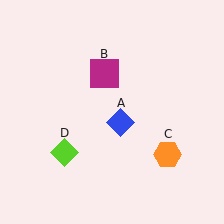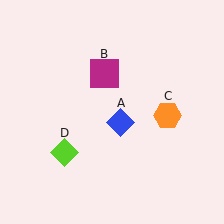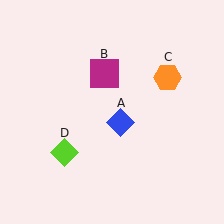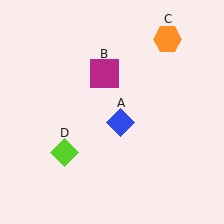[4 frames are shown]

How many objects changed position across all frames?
1 object changed position: orange hexagon (object C).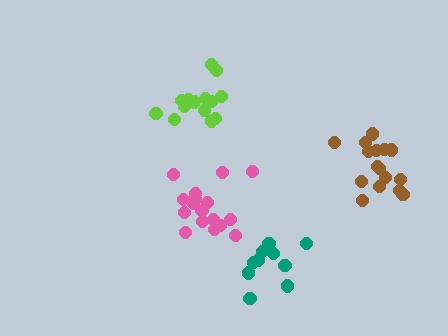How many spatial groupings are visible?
There are 4 spatial groupings.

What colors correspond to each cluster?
The clusters are colored: pink, teal, brown, lime.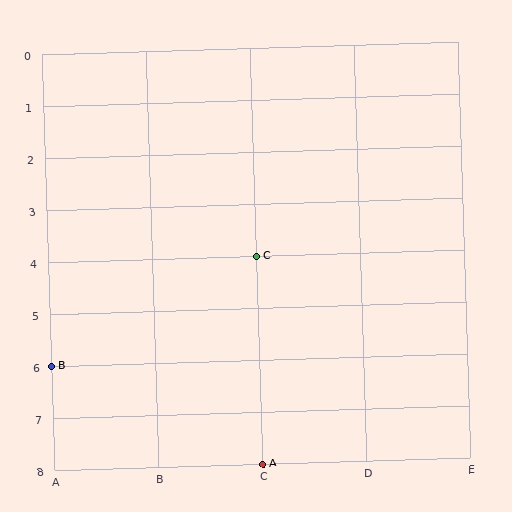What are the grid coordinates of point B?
Point B is at grid coordinates (A, 6).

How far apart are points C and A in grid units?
Points C and A are 4 rows apart.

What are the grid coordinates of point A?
Point A is at grid coordinates (C, 8).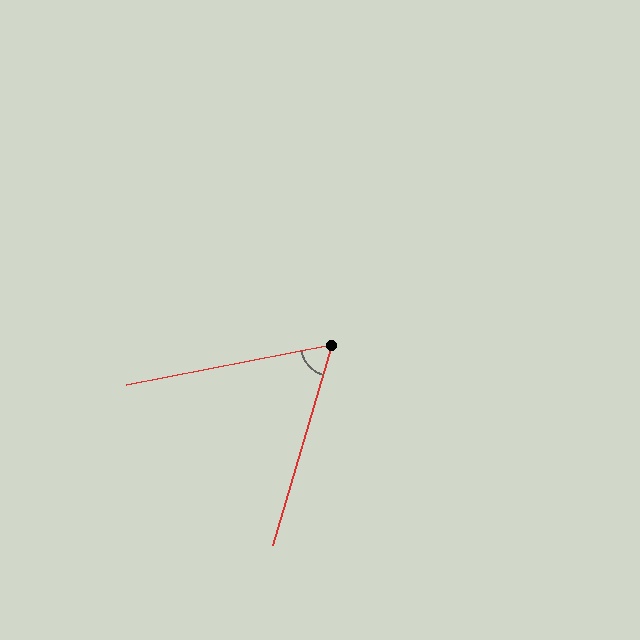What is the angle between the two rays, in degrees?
Approximately 63 degrees.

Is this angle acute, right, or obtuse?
It is acute.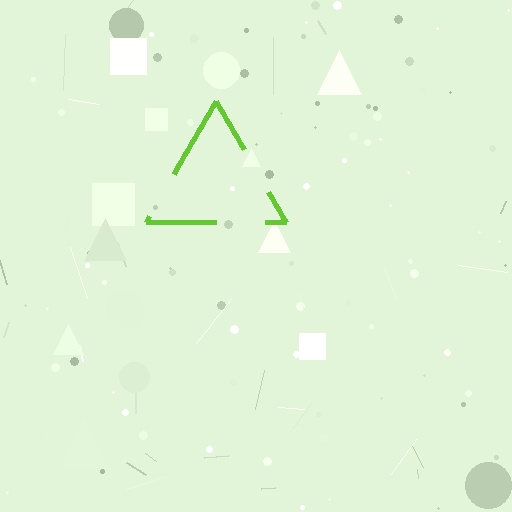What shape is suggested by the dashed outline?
The dashed outline suggests a triangle.